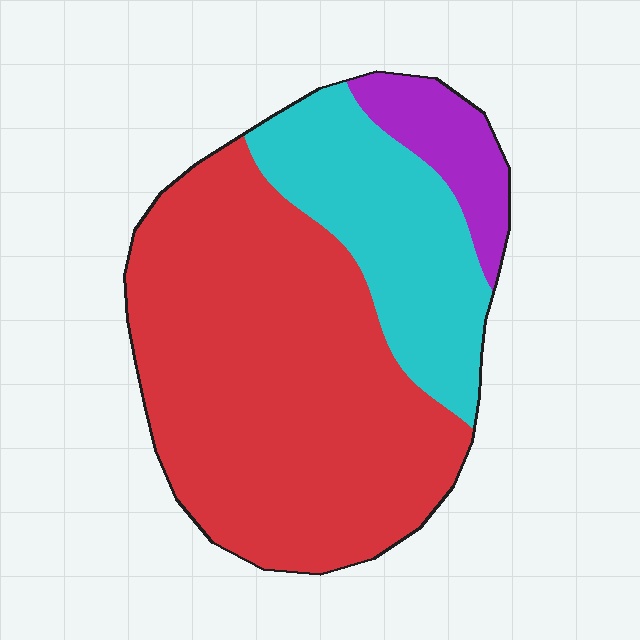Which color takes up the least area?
Purple, at roughly 10%.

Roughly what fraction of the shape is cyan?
Cyan takes up about one quarter (1/4) of the shape.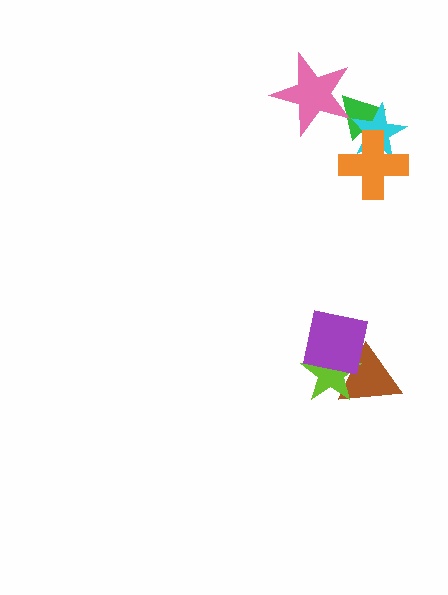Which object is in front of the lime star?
The purple square is in front of the lime star.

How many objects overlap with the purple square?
2 objects overlap with the purple square.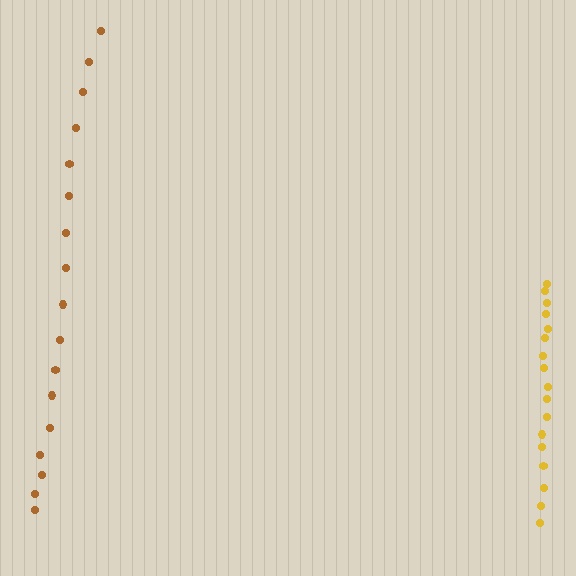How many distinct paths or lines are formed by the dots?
There are 2 distinct paths.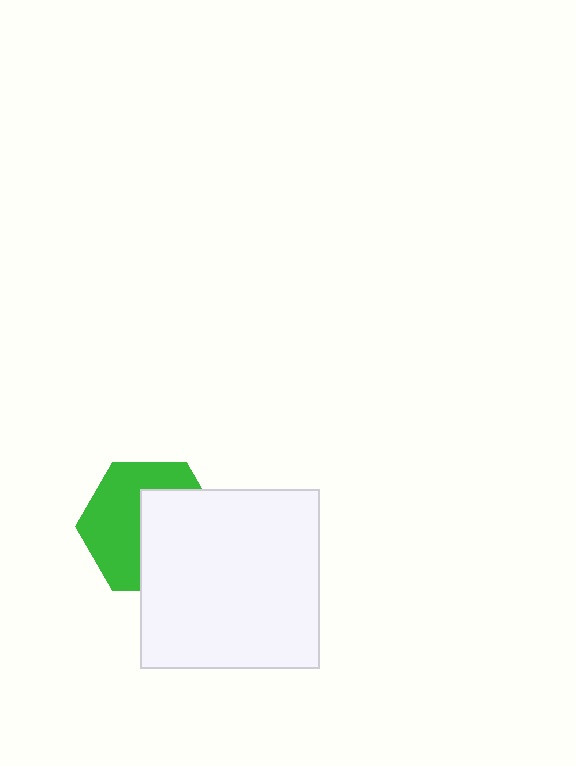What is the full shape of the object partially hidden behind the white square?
The partially hidden object is a green hexagon.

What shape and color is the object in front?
The object in front is a white square.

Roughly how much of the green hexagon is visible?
About half of it is visible (roughly 52%).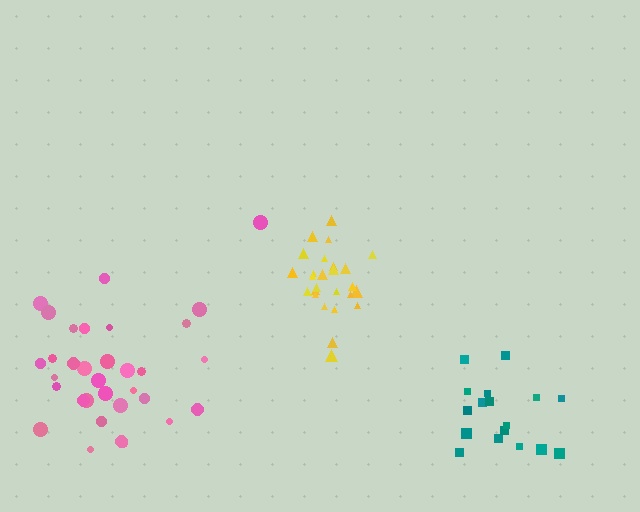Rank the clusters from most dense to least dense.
yellow, teal, pink.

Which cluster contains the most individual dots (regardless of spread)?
Pink (33).